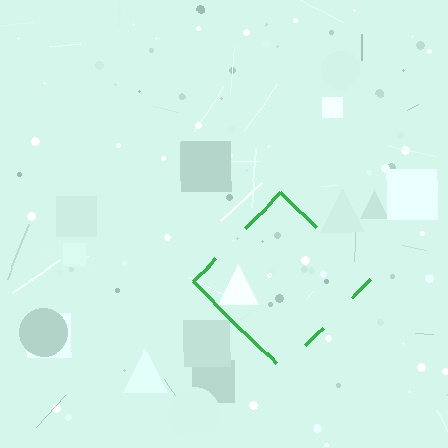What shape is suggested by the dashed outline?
The dashed outline suggests a diamond.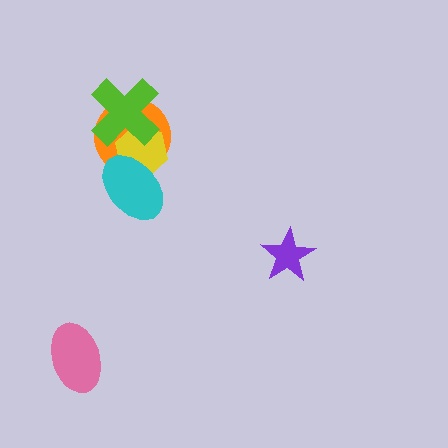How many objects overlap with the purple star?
0 objects overlap with the purple star.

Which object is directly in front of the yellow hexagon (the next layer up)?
The lime cross is directly in front of the yellow hexagon.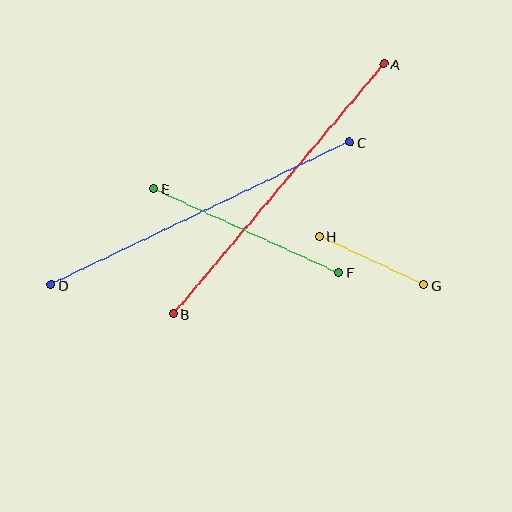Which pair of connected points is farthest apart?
Points C and D are farthest apart.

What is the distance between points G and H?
The distance is approximately 115 pixels.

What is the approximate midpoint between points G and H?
The midpoint is at approximately (371, 261) pixels.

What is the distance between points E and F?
The distance is approximately 203 pixels.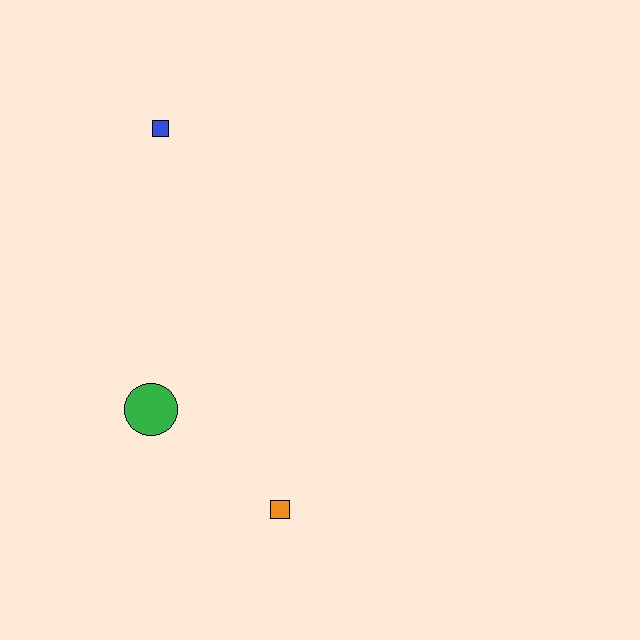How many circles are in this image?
There is 1 circle.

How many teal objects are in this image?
There are no teal objects.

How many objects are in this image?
There are 3 objects.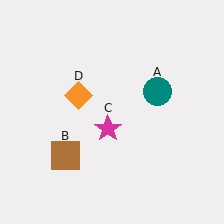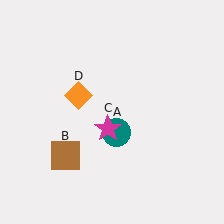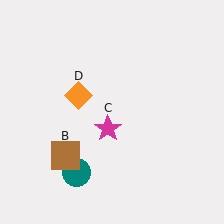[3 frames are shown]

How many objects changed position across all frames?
1 object changed position: teal circle (object A).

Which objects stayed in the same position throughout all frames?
Brown square (object B) and magenta star (object C) and orange diamond (object D) remained stationary.